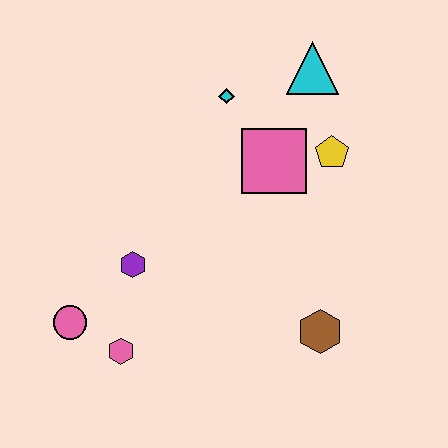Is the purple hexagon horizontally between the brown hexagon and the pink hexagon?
Yes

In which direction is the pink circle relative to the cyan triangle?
The pink circle is below the cyan triangle.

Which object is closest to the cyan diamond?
The pink square is closest to the cyan diamond.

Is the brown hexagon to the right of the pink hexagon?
Yes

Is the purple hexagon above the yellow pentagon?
No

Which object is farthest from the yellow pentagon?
The pink circle is farthest from the yellow pentagon.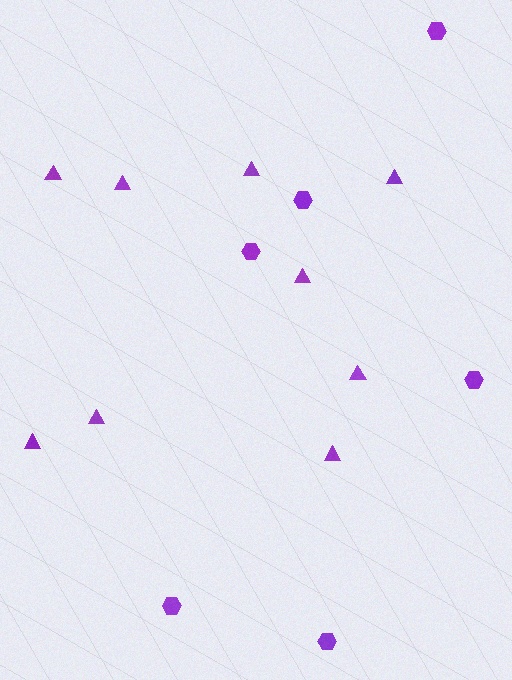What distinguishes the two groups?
There are 2 groups: one group of triangles (9) and one group of hexagons (6).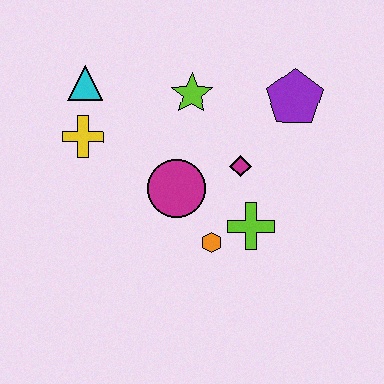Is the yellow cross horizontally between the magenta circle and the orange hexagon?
No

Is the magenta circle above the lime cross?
Yes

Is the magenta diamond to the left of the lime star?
No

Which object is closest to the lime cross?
The orange hexagon is closest to the lime cross.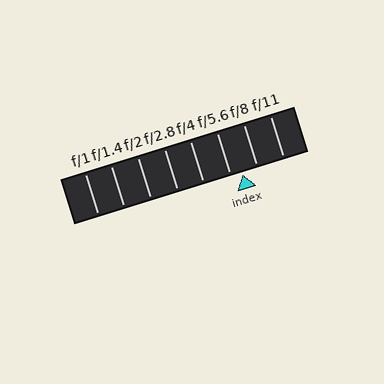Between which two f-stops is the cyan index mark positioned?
The index mark is between f/5.6 and f/8.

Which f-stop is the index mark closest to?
The index mark is closest to f/5.6.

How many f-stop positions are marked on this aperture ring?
There are 8 f-stop positions marked.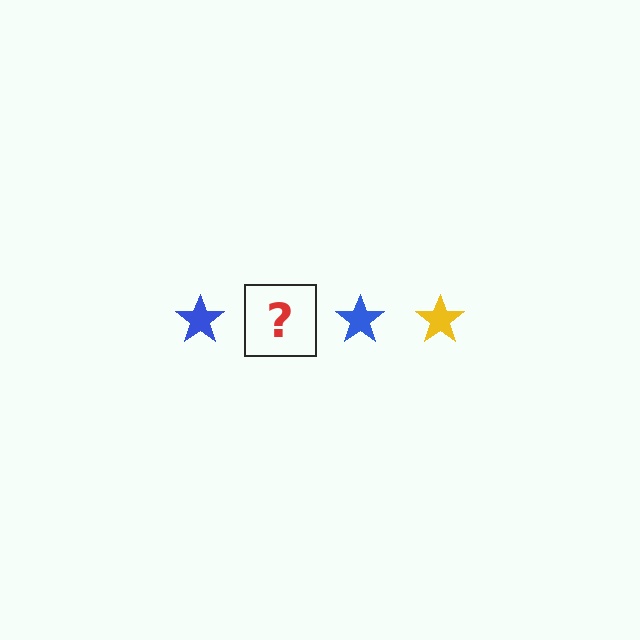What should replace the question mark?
The question mark should be replaced with a yellow star.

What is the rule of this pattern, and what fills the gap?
The rule is that the pattern cycles through blue, yellow stars. The gap should be filled with a yellow star.